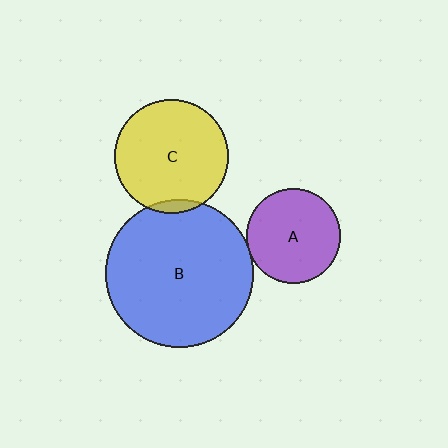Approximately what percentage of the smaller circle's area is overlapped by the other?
Approximately 5%.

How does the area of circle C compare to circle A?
Approximately 1.5 times.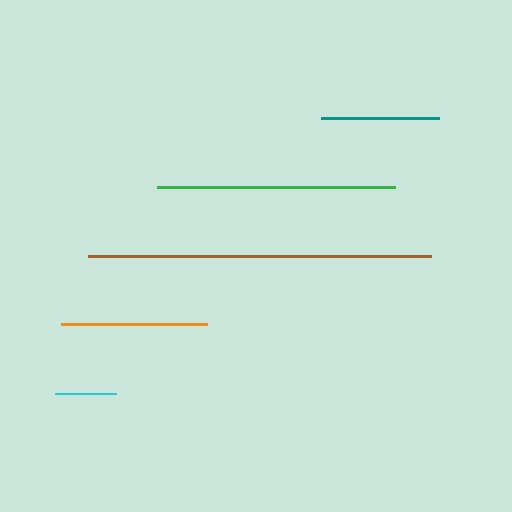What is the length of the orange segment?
The orange segment is approximately 146 pixels long.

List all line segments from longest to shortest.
From longest to shortest: brown, green, orange, teal, cyan.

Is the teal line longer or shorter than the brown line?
The brown line is longer than the teal line.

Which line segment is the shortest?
The cyan line is the shortest at approximately 61 pixels.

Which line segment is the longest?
The brown line is the longest at approximately 342 pixels.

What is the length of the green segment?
The green segment is approximately 237 pixels long.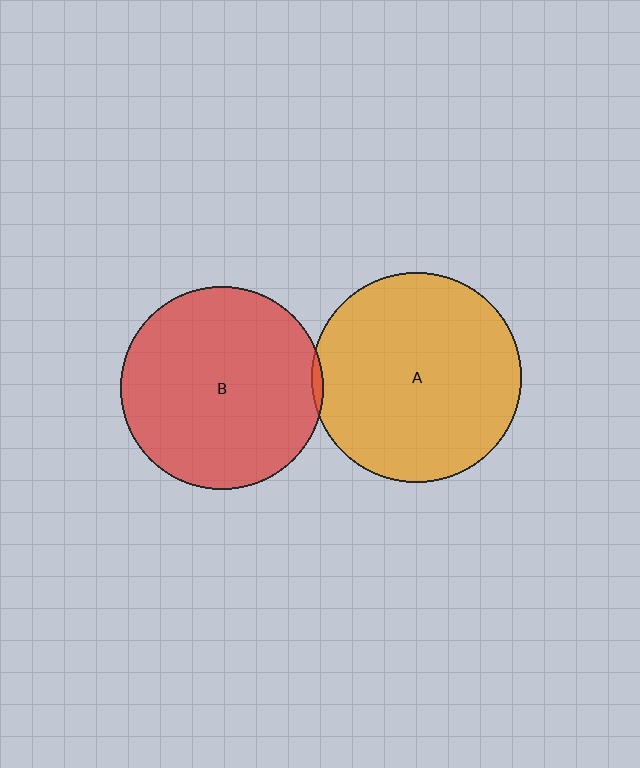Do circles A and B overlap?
Yes.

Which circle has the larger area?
Circle A (orange).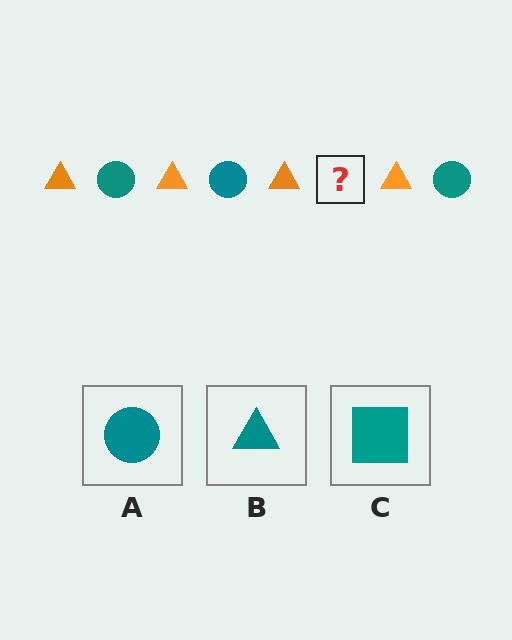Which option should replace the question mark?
Option A.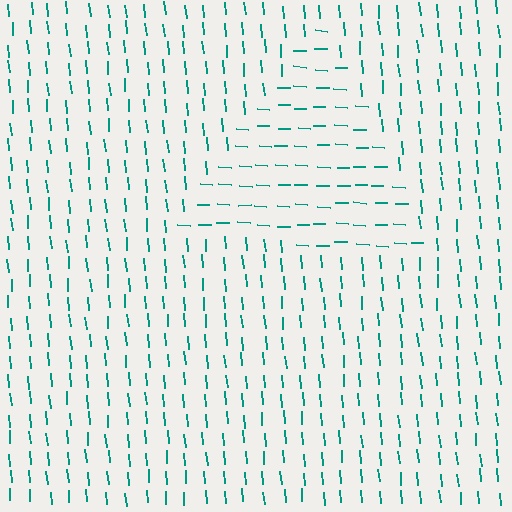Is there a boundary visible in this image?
Yes, there is a texture boundary formed by a change in line orientation.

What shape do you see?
I see a triangle.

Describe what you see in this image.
The image is filled with small teal line segments. A triangle region in the image has lines oriented differently from the surrounding lines, creating a visible texture boundary.